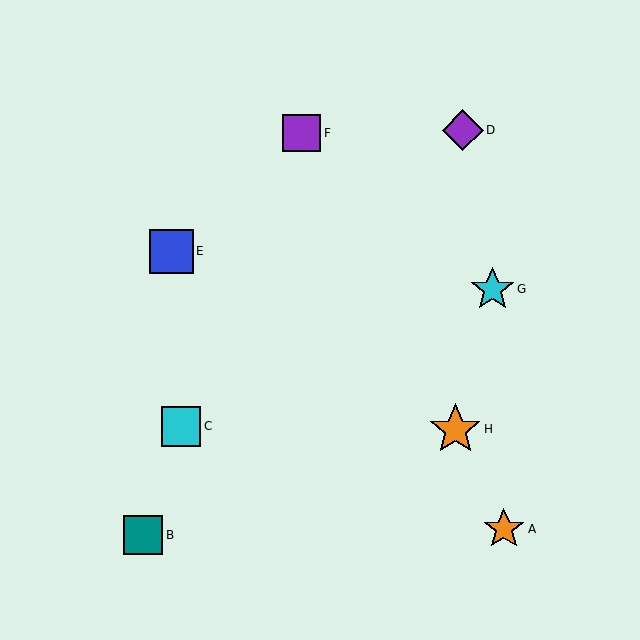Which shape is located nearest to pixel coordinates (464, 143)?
The purple diamond (labeled D) at (463, 130) is nearest to that location.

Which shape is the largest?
The orange star (labeled H) is the largest.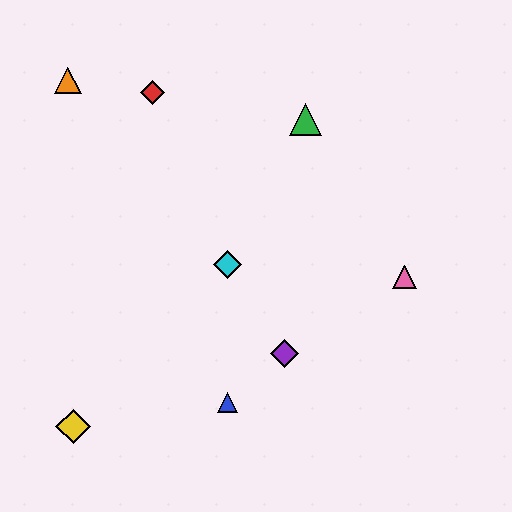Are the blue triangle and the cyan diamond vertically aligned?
Yes, both are at x≈228.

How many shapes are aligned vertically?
2 shapes (the blue triangle, the cyan diamond) are aligned vertically.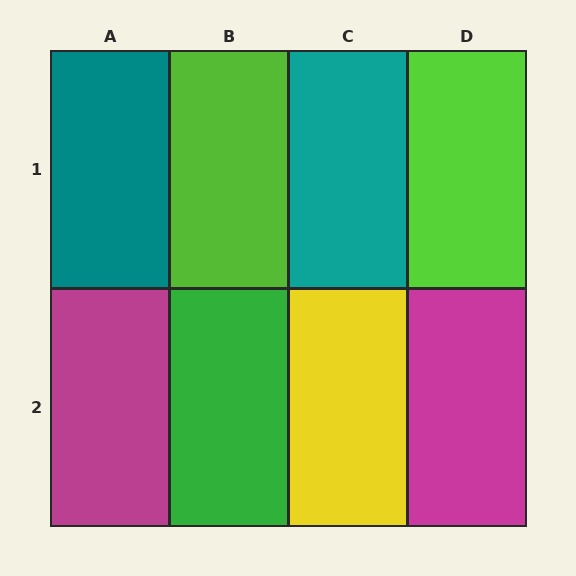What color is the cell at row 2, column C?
Yellow.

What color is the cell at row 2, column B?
Green.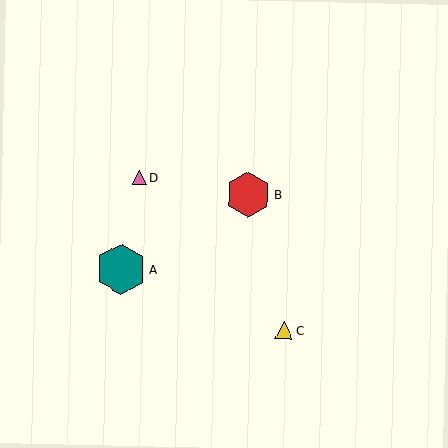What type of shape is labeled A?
Shape A is a teal hexagon.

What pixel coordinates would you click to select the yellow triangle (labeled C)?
Click at (284, 330) to select the yellow triangle C.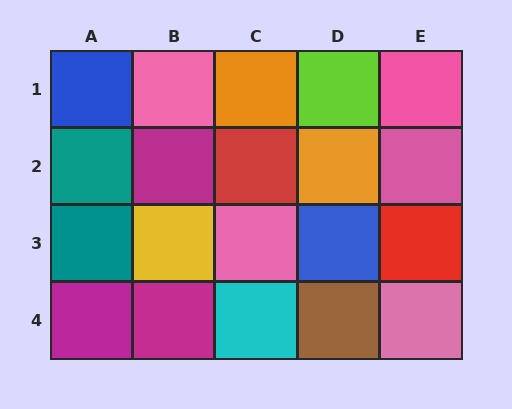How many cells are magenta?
3 cells are magenta.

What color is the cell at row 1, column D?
Lime.